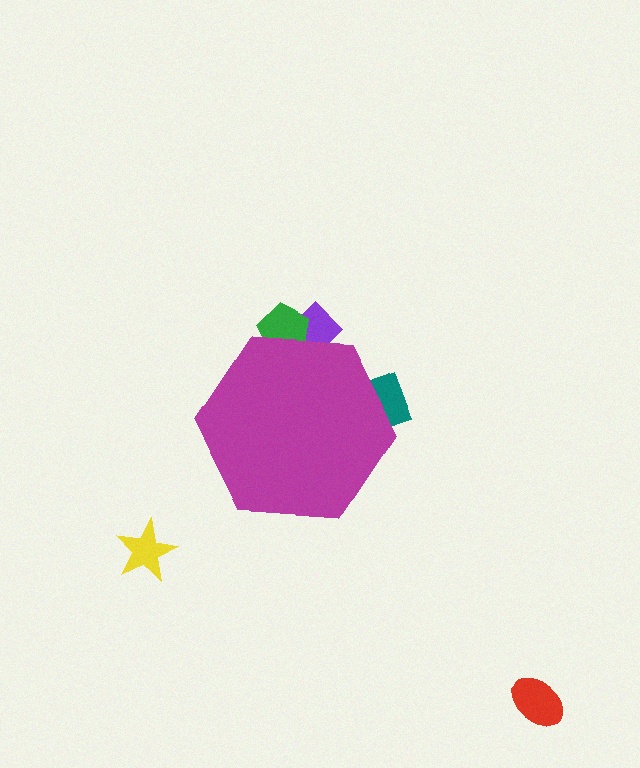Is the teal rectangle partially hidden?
Yes, the teal rectangle is partially hidden behind the magenta hexagon.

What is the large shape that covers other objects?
A magenta hexagon.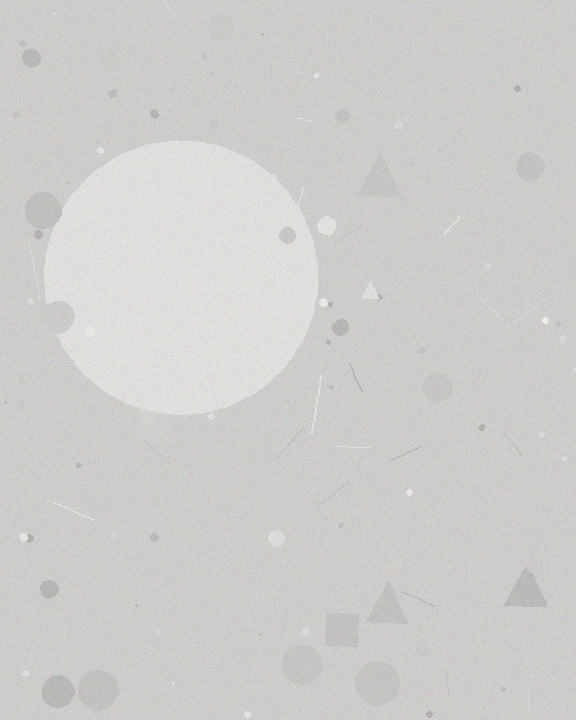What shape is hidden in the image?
A circle is hidden in the image.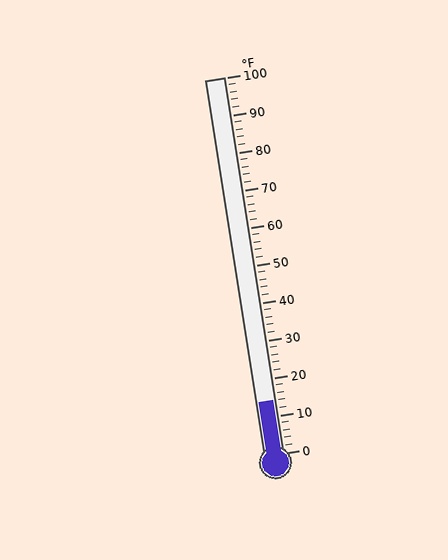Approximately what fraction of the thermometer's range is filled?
The thermometer is filled to approximately 15% of its range.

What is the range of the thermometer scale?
The thermometer scale ranges from 0°F to 100°F.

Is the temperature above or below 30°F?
The temperature is below 30°F.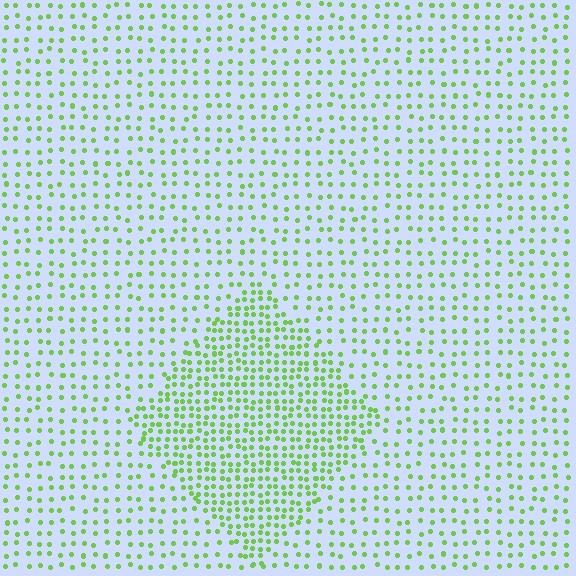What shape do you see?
I see a diamond.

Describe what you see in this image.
The image contains small lime elements arranged at two different densities. A diamond-shaped region is visible where the elements are more densely packed than the surrounding area.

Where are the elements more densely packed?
The elements are more densely packed inside the diamond boundary.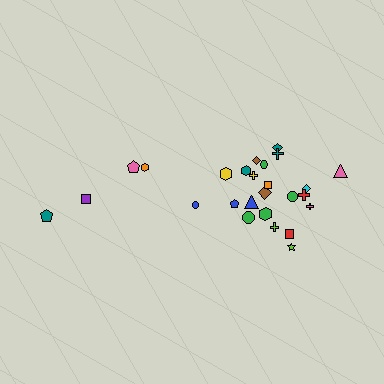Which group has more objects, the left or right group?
The right group.